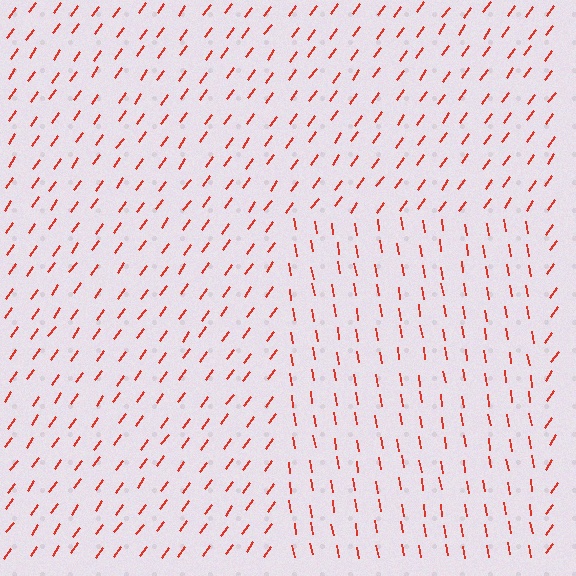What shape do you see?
I see a rectangle.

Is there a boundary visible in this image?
Yes, there is a texture boundary formed by a change in line orientation.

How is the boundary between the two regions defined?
The boundary is defined purely by a change in line orientation (approximately 45 degrees difference). All lines are the same color and thickness.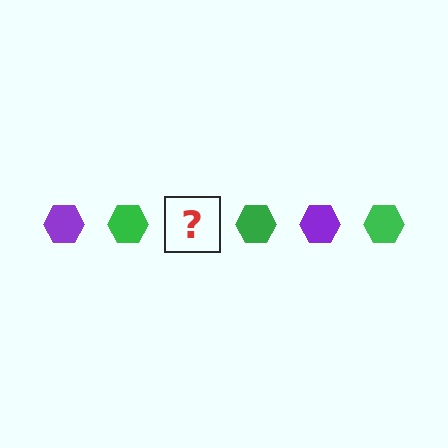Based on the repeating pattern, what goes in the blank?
The blank should be a purple hexagon.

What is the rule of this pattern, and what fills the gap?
The rule is that the pattern cycles through purple, green hexagons. The gap should be filled with a purple hexagon.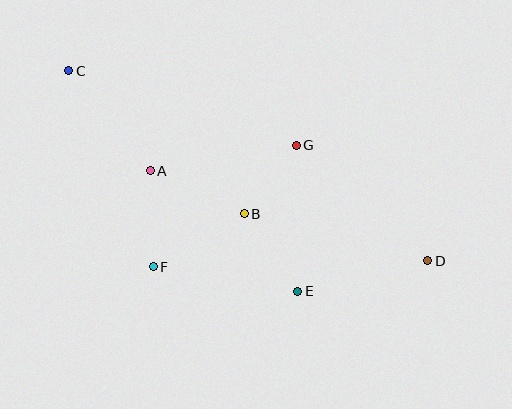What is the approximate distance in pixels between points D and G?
The distance between D and G is approximately 175 pixels.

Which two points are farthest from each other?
Points C and D are farthest from each other.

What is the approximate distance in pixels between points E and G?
The distance between E and G is approximately 146 pixels.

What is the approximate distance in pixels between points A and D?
The distance between A and D is approximately 292 pixels.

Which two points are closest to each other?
Points B and G are closest to each other.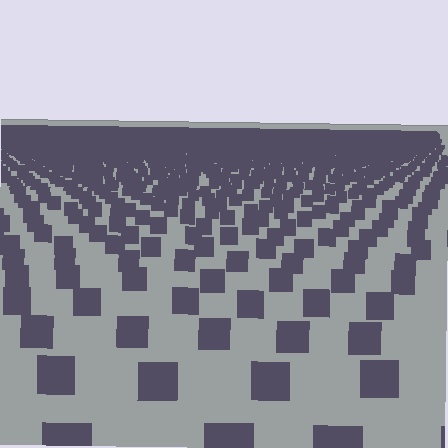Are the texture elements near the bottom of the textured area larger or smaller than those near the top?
Larger. Near the bottom, elements are closer to the viewer and appear at a bigger on-screen size.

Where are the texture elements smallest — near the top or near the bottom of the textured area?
Near the top.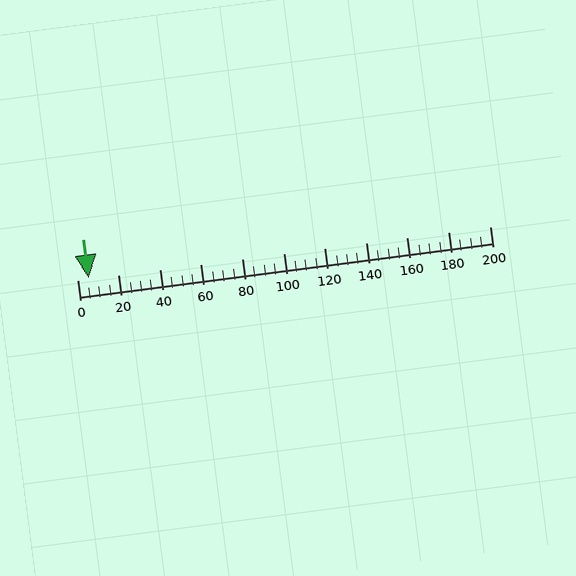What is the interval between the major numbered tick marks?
The major tick marks are spaced 20 units apart.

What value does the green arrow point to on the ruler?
The green arrow points to approximately 6.